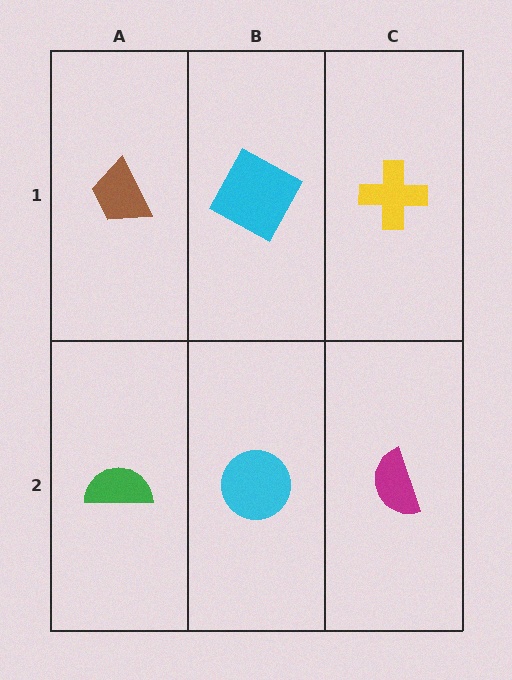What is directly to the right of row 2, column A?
A cyan circle.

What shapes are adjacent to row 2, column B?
A cyan square (row 1, column B), a green semicircle (row 2, column A), a magenta semicircle (row 2, column C).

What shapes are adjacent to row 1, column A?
A green semicircle (row 2, column A), a cyan square (row 1, column B).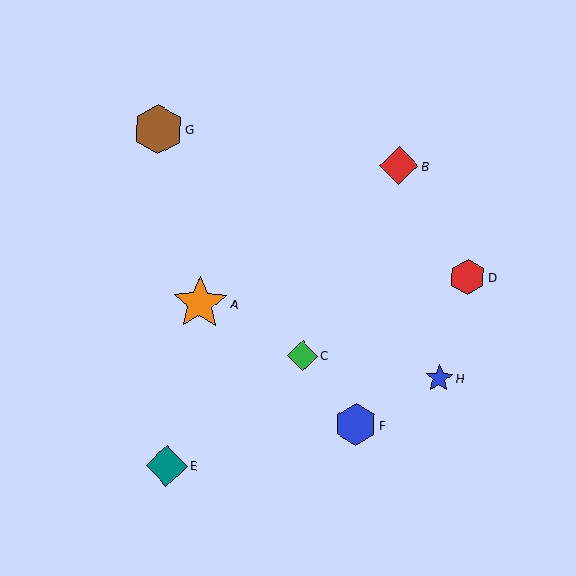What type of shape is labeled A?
Shape A is an orange star.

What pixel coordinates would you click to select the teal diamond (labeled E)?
Click at (167, 466) to select the teal diamond E.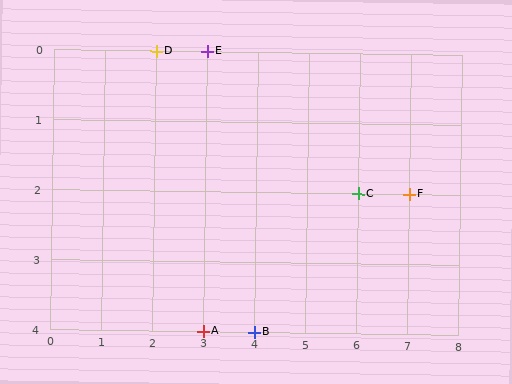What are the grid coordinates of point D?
Point D is at grid coordinates (2, 0).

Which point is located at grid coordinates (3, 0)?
Point E is at (3, 0).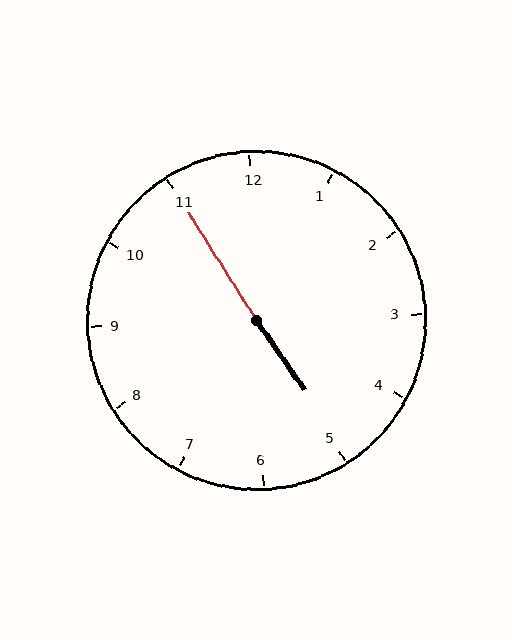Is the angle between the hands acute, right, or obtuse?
It is obtuse.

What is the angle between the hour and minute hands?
Approximately 178 degrees.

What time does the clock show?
4:55.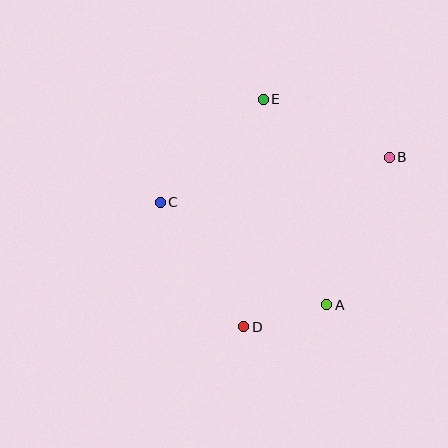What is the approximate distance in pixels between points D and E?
The distance between D and E is approximately 228 pixels.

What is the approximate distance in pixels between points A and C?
The distance between A and C is approximately 195 pixels.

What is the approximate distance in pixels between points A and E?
The distance between A and E is approximately 215 pixels.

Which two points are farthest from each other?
Points B and C are farthest from each other.